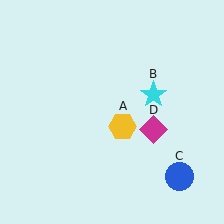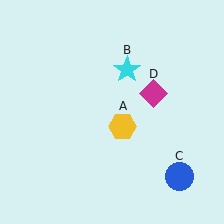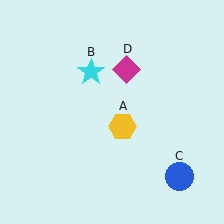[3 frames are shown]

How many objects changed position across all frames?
2 objects changed position: cyan star (object B), magenta diamond (object D).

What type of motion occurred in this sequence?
The cyan star (object B), magenta diamond (object D) rotated counterclockwise around the center of the scene.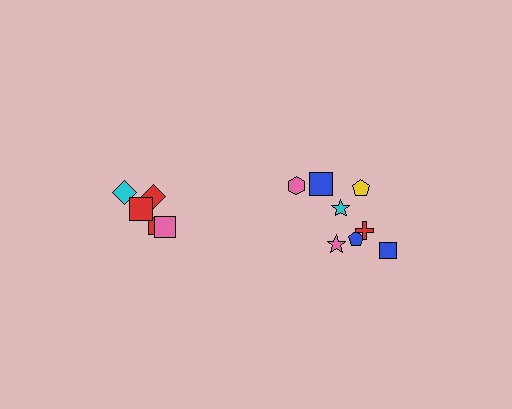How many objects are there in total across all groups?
There are 13 objects.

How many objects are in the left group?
There are 5 objects.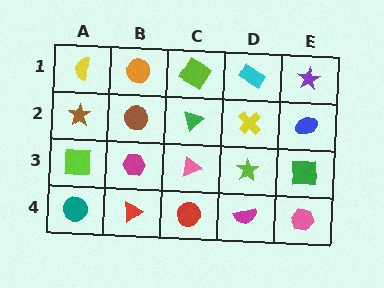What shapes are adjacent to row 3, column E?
A blue ellipse (row 2, column E), a pink hexagon (row 4, column E), a lime star (row 3, column D).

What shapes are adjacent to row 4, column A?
A lime square (row 3, column A), a red triangle (row 4, column B).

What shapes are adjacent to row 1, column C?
A green triangle (row 2, column C), an orange circle (row 1, column B), a cyan rectangle (row 1, column D).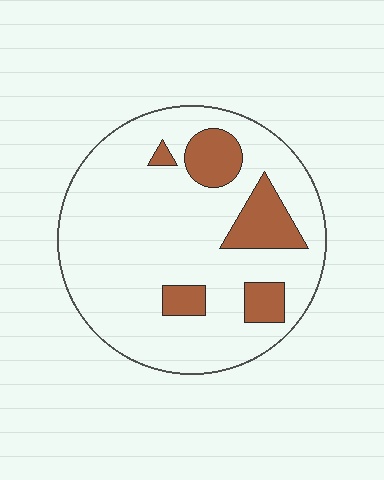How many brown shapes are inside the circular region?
5.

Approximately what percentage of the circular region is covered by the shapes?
Approximately 15%.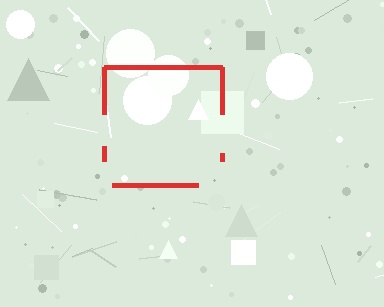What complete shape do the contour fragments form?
The contour fragments form a square.